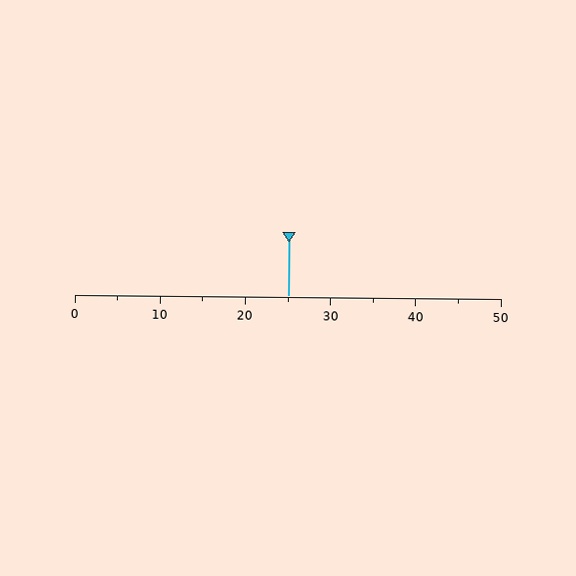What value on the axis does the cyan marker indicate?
The marker indicates approximately 25.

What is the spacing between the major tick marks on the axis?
The major ticks are spaced 10 apart.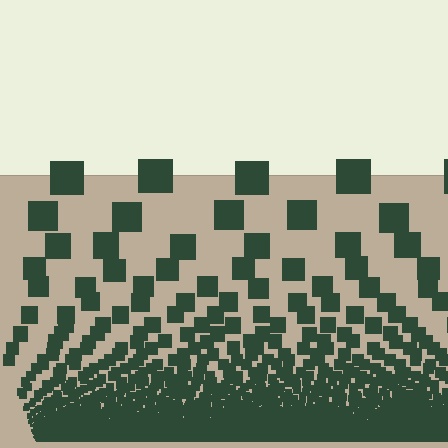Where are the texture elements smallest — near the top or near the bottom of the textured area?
Near the bottom.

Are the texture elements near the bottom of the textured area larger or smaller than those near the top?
Smaller. The gradient is inverted — elements near the bottom are smaller and denser.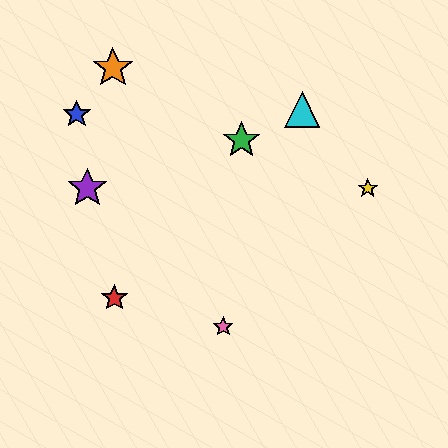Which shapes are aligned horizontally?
The yellow star, the purple star are aligned horizontally.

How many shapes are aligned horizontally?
2 shapes (the yellow star, the purple star) are aligned horizontally.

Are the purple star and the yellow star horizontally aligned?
Yes, both are at y≈188.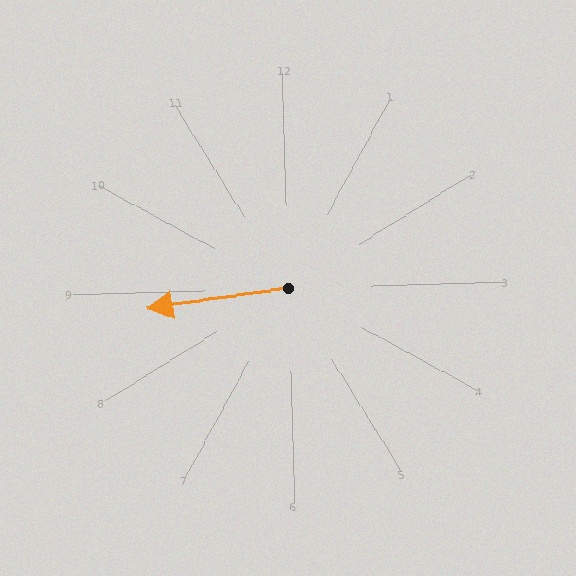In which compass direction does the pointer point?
West.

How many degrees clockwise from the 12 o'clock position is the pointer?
Approximately 263 degrees.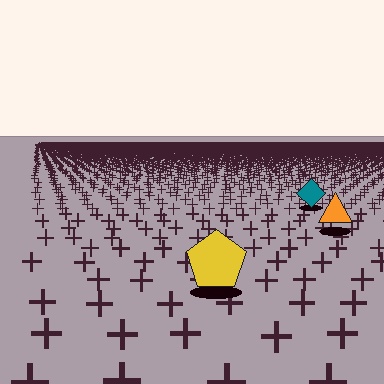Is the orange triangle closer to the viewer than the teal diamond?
Yes. The orange triangle is closer — you can tell from the texture gradient: the ground texture is coarser near it.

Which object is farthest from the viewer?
The teal diamond is farthest from the viewer. It appears smaller and the ground texture around it is denser.